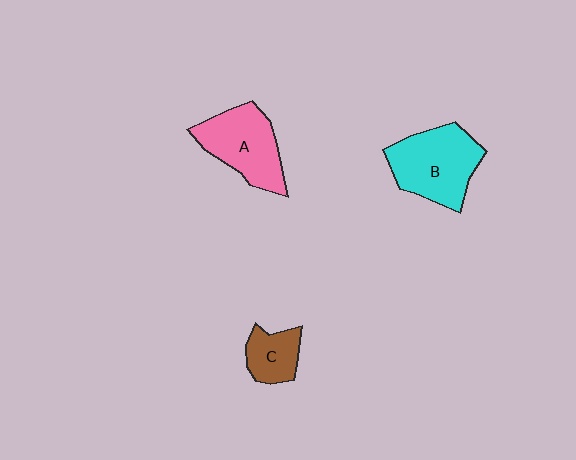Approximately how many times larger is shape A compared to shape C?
Approximately 1.9 times.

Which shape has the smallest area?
Shape C (brown).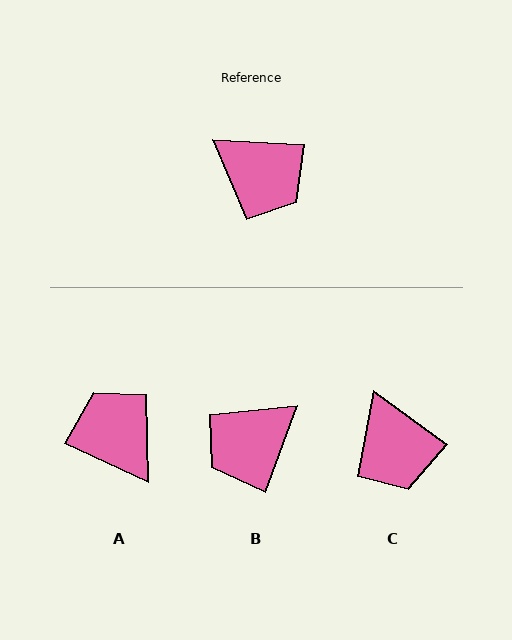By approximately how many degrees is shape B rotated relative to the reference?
Approximately 107 degrees clockwise.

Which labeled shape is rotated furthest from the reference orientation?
A, about 158 degrees away.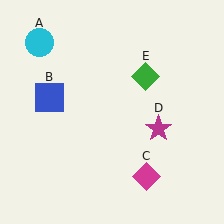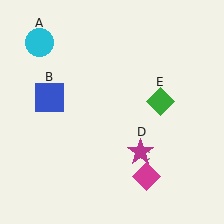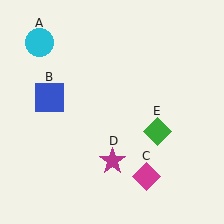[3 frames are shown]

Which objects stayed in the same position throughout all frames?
Cyan circle (object A) and blue square (object B) and magenta diamond (object C) remained stationary.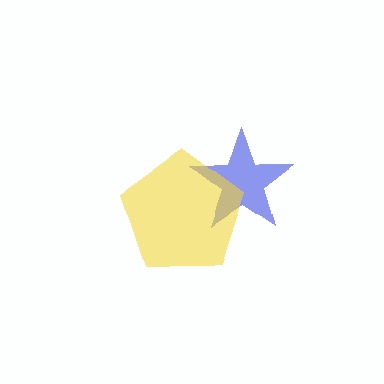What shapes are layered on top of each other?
The layered shapes are: a blue star, a yellow pentagon.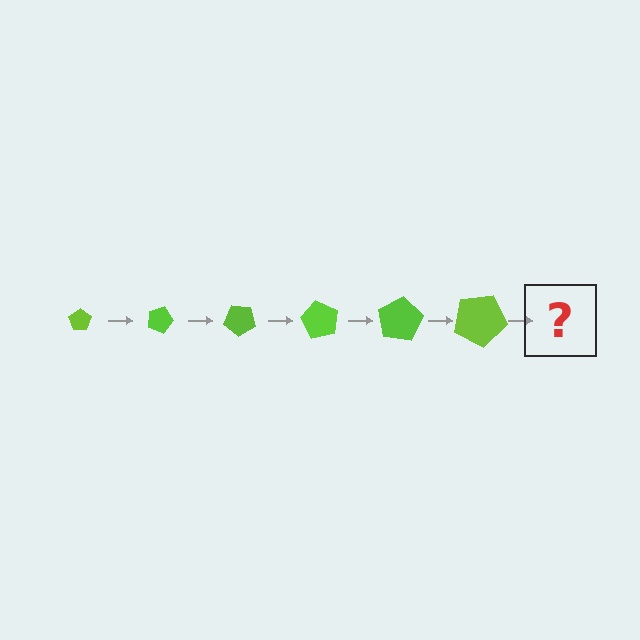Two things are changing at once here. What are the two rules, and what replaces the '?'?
The two rules are that the pentagon grows larger each step and it rotates 20 degrees each step. The '?' should be a pentagon, larger than the previous one and rotated 120 degrees from the start.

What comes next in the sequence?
The next element should be a pentagon, larger than the previous one and rotated 120 degrees from the start.